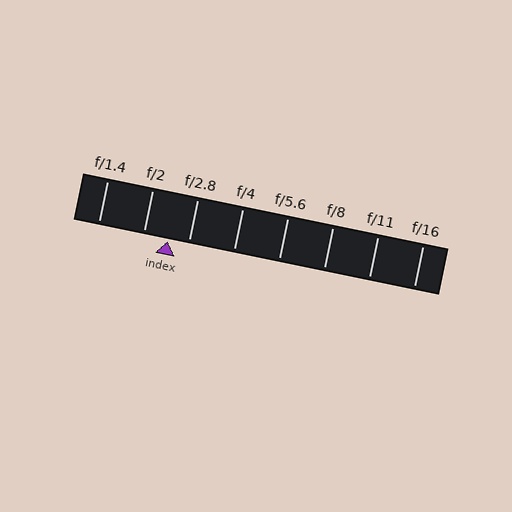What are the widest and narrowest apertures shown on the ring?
The widest aperture shown is f/1.4 and the narrowest is f/16.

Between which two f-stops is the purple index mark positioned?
The index mark is between f/2 and f/2.8.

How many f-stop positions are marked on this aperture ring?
There are 8 f-stop positions marked.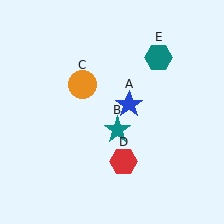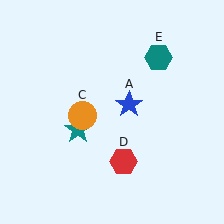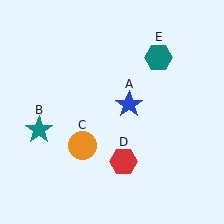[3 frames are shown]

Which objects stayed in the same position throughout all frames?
Blue star (object A) and red hexagon (object D) and teal hexagon (object E) remained stationary.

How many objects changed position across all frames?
2 objects changed position: teal star (object B), orange circle (object C).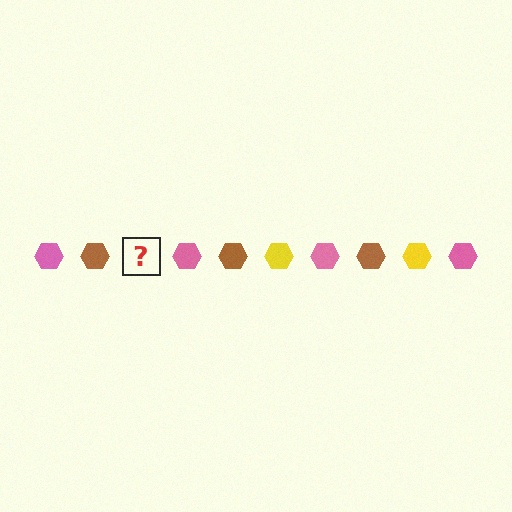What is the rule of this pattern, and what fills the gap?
The rule is that the pattern cycles through pink, brown, yellow hexagons. The gap should be filled with a yellow hexagon.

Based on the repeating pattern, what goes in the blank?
The blank should be a yellow hexagon.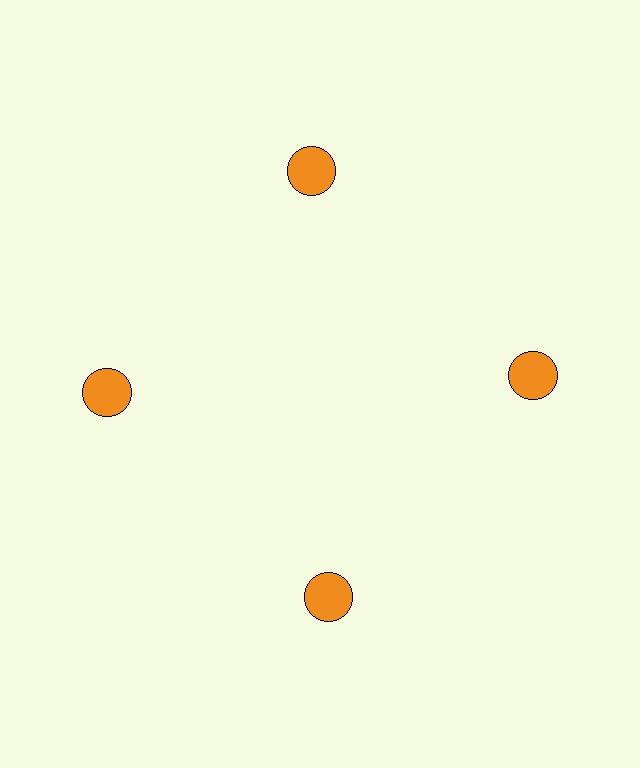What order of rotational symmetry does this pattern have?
This pattern has 4-fold rotational symmetry.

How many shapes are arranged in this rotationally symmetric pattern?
There are 4 shapes, arranged in 4 groups of 1.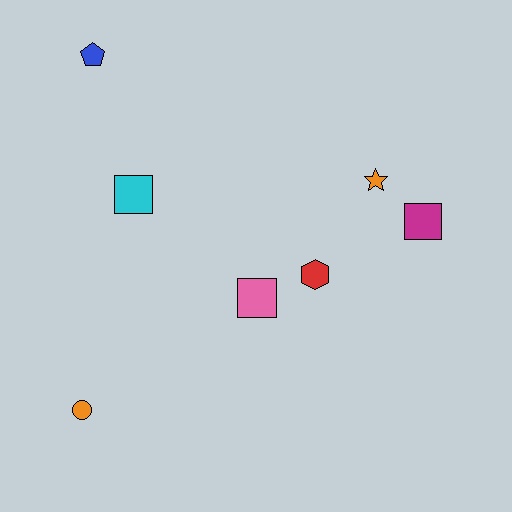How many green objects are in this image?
There are no green objects.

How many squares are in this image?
There are 3 squares.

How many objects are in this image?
There are 7 objects.